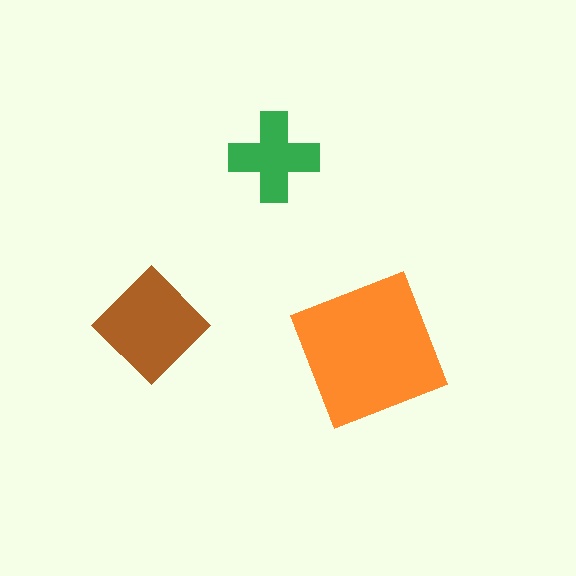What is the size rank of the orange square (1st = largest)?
1st.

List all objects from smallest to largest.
The green cross, the brown diamond, the orange square.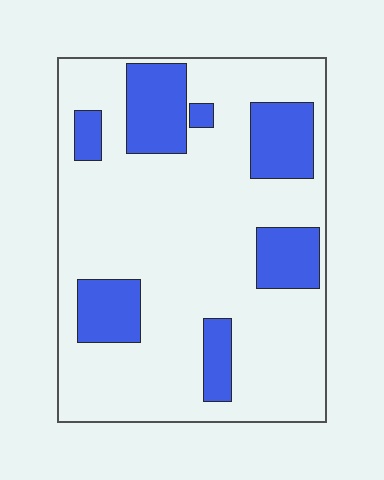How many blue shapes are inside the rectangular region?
7.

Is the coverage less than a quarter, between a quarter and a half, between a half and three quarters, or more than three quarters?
Less than a quarter.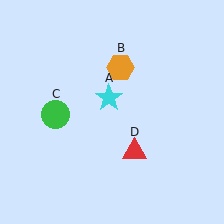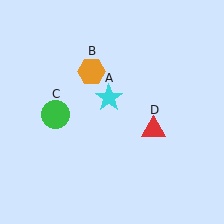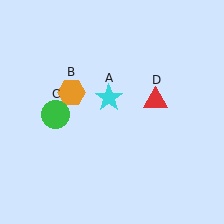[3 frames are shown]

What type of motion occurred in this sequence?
The orange hexagon (object B), red triangle (object D) rotated counterclockwise around the center of the scene.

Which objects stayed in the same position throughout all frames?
Cyan star (object A) and green circle (object C) remained stationary.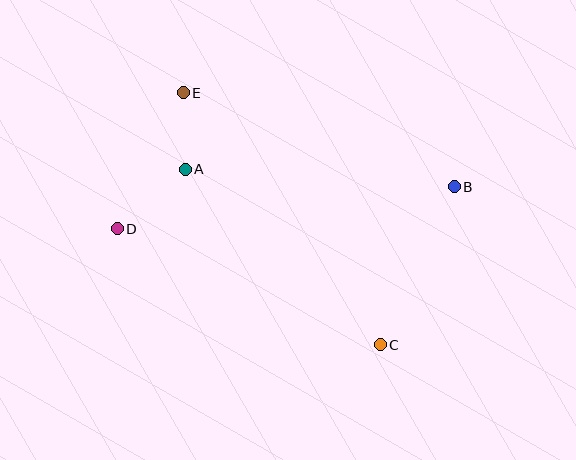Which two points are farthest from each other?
Points B and D are farthest from each other.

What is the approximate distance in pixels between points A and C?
The distance between A and C is approximately 263 pixels.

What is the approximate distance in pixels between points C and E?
The distance between C and E is approximately 320 pixels.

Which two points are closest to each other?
Points A and E are closest to each other.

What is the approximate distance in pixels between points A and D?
The distance between A and D is approximately 90 pixels.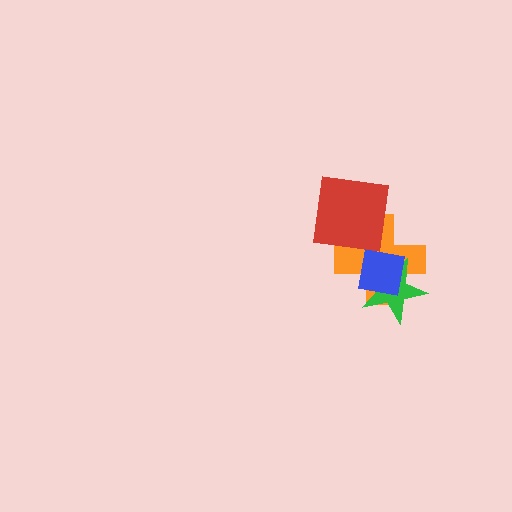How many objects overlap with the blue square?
3 objects overlap with the blue square.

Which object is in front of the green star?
The blue square is in front of the green star.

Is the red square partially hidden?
Yes, it is partially covered by another shape.